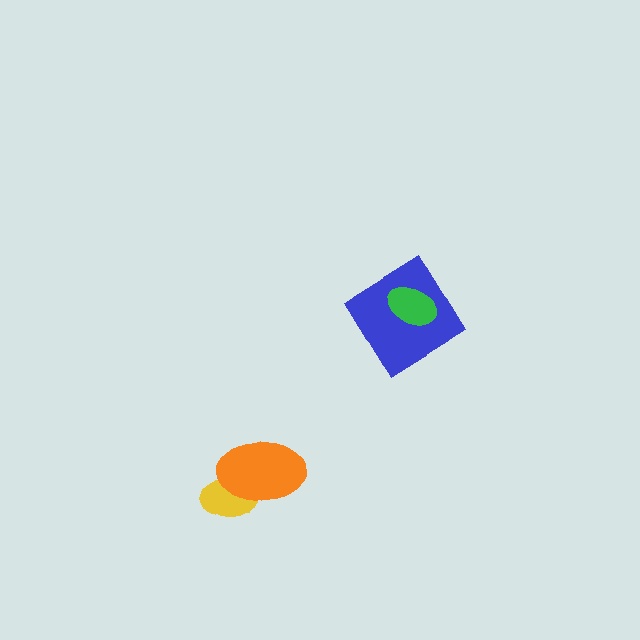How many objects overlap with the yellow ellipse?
1 object overlaps with the yellow ellipse.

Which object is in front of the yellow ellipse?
The orange ellipse is in front of the yellow ellipse.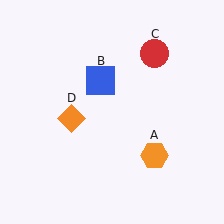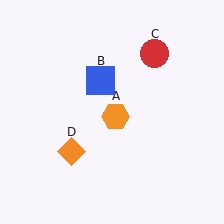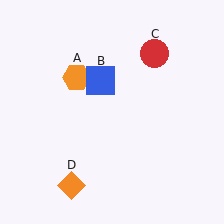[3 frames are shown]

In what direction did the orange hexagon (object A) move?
The orange hexagon (object A) moved up and to the left.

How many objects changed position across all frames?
2 objects changed position: orange hexagon (object A), orange diamond (object D).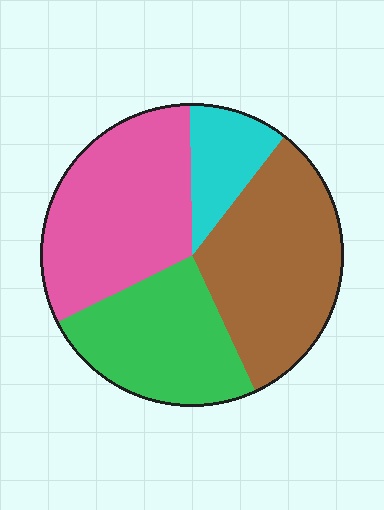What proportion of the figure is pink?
Pink takes up about one third (1/3) of the figure.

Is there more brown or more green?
Brown.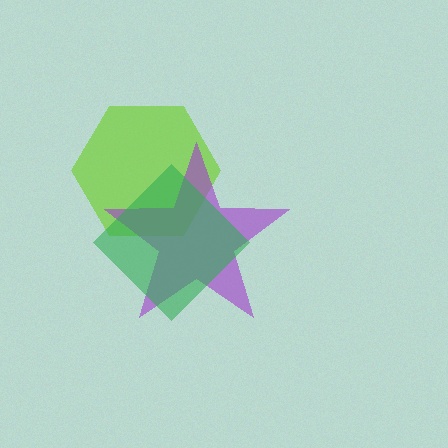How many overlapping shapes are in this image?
There are 3 overlapping shapes in the image.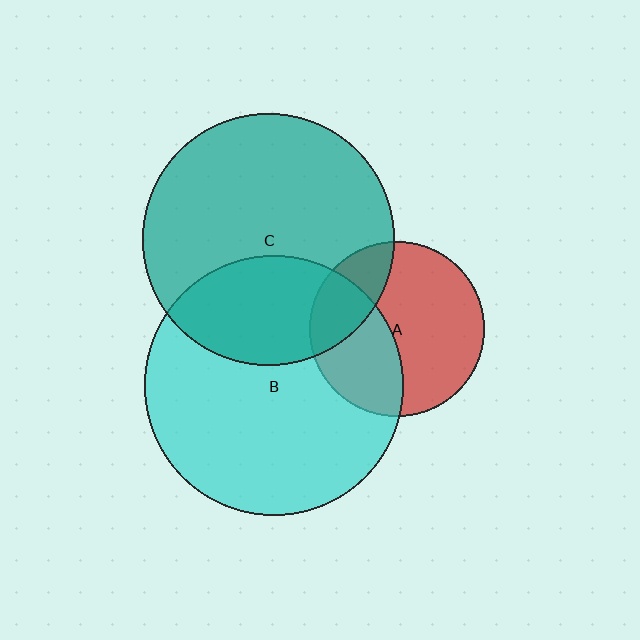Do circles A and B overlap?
Yes.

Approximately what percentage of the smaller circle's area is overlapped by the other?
Approximately 40%.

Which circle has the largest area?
Circle B (cyan).